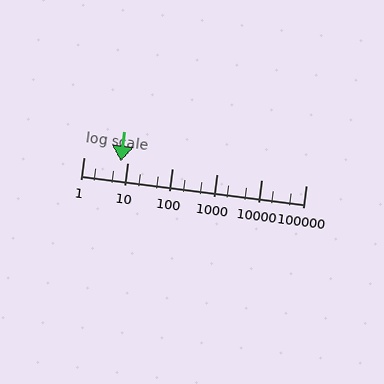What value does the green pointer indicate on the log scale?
The pointer indicates approximately 6.8.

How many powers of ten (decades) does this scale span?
The scale spans 5 decades, from 1 to 100000.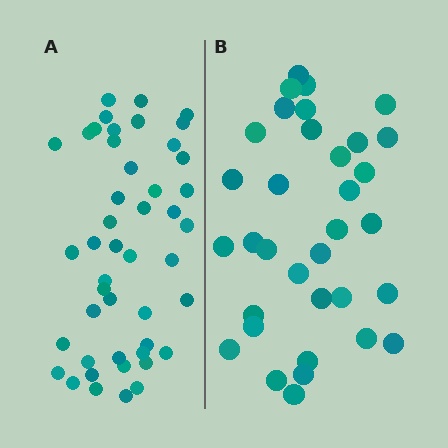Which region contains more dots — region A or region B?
Region A (the left region) has more dots.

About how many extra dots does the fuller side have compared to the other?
Region A has roughly 12 or so more dots than region B.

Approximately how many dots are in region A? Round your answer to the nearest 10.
About 50 dots. (The exact count is 46, which rounds to 50.)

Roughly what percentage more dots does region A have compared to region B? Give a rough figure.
About 35% more.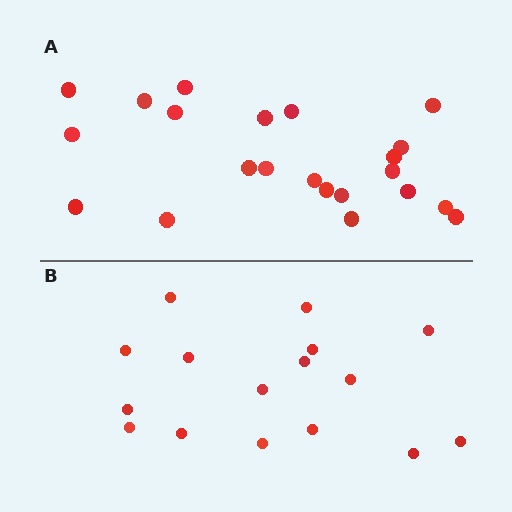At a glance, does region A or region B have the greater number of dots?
Region A (the top region) has more dots.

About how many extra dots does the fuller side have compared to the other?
Region A has about 6 more dots than region B.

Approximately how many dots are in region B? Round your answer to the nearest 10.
About 20 dots. (The exact count is 16, which rounds to 20.)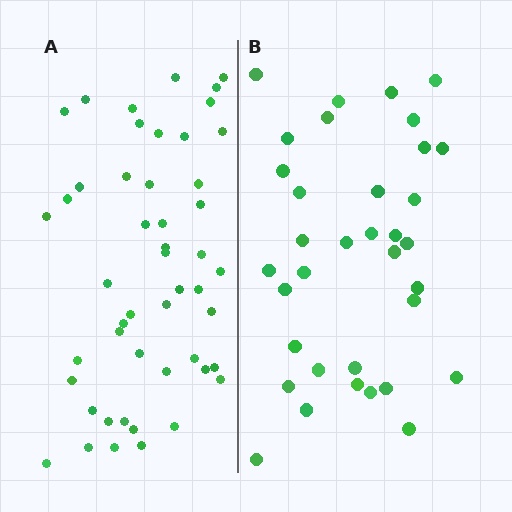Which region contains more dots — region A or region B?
Region A (the left region) has more dots.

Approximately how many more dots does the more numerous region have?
Region A has approximately 15 more dots than region B.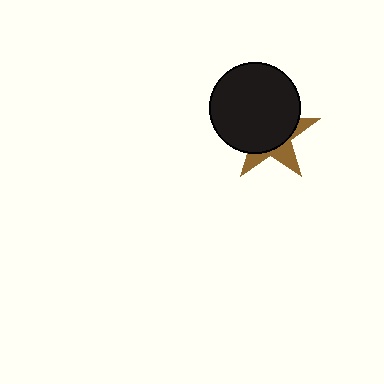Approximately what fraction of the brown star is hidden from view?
Roughly 67% of the brown star is hidden behind the black circle.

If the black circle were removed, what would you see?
You would see the complete brown star.